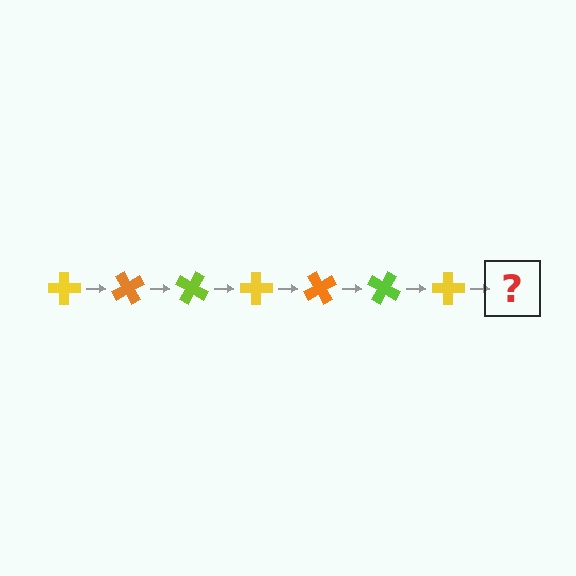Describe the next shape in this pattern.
It should be an orange cross, rotated 420 degrees from the start.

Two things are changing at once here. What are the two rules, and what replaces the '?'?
The two rules are that it rotates 60 degrees each step and the color cycles through yellow, orange, and lime. The '?' should be an orange cross, rotated 420 degrees from the start.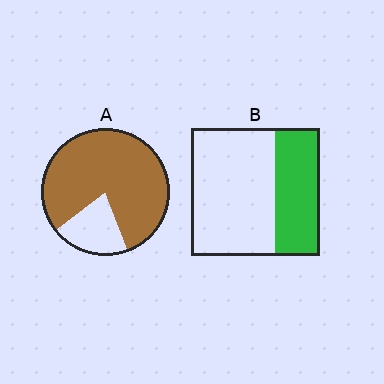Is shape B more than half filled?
No.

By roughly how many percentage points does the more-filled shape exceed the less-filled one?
By roughly 45 percentage points (A over B).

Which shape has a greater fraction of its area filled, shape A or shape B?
Shape A.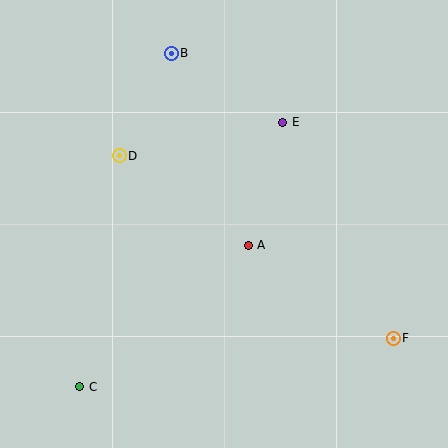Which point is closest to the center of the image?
Point A at (248, 245) is closest to the center.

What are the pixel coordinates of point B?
Point B is at (171, 53).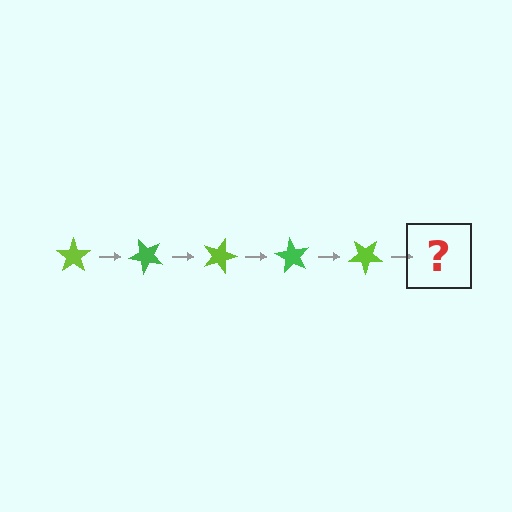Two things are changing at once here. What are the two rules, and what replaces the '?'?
The two rules are that it rotates 45 degrees each step and the color cycles through lime and green. The '?' should be a green star, rotated 225 degrees from the start.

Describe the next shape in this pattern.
It should be a green star, rotated 225 degrees from the start.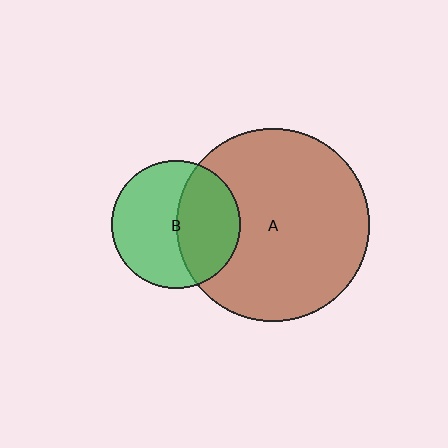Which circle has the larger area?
Circle A (brown).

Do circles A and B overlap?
Yes.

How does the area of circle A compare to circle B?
Approximately 2.3 times.